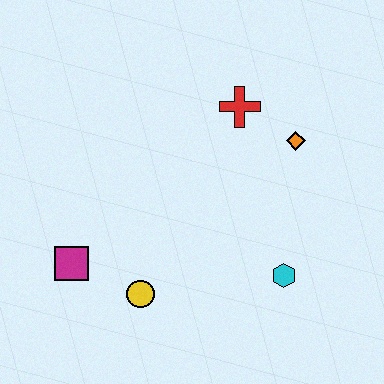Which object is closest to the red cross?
The orange diamond is closest to the red cross.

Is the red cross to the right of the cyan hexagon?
No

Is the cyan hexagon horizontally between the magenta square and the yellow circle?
No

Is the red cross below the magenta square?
No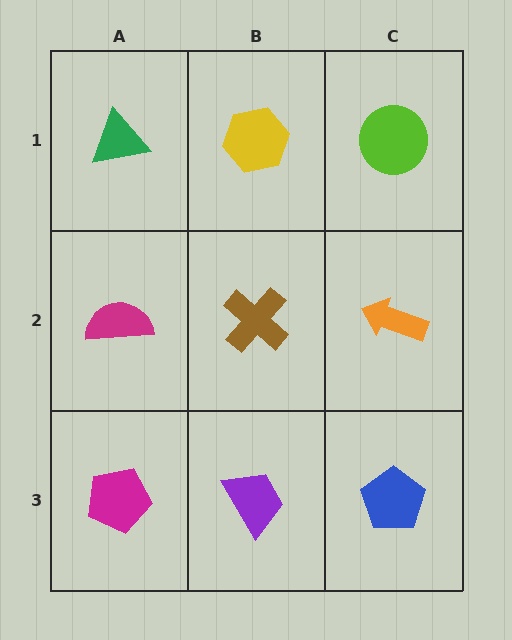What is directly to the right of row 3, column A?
A purple trapezoid.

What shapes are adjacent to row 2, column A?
A green triangle (row 1, column A), a magenta pentagon (row 3, column A), a brown cross (row 2, column B).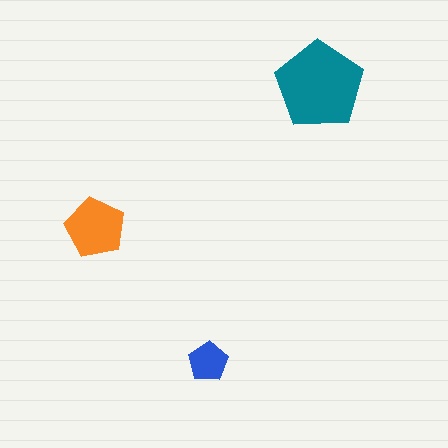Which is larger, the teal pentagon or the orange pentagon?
The teal one.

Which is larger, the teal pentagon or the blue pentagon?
The teal one.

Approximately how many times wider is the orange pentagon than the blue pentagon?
About 1.5 times wider.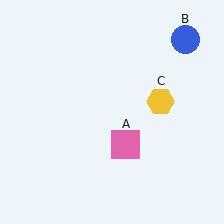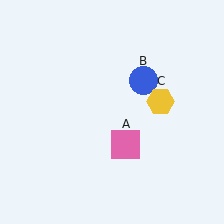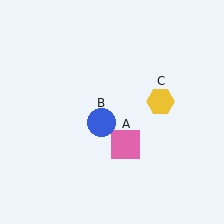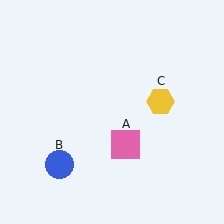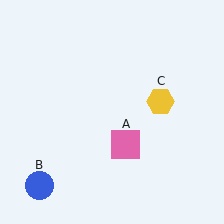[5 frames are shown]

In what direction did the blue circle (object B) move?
The blue circle (object B) moved down and to the left.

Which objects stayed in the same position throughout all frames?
Pink square (object A) and yellow hexagon (object C) remained stationary.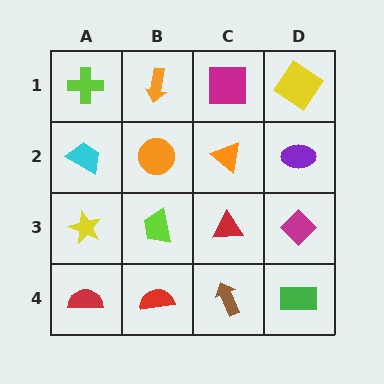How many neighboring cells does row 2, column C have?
4.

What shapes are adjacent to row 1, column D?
A purple ellipse (row 2, column D), a magenta square (row 1, column C).